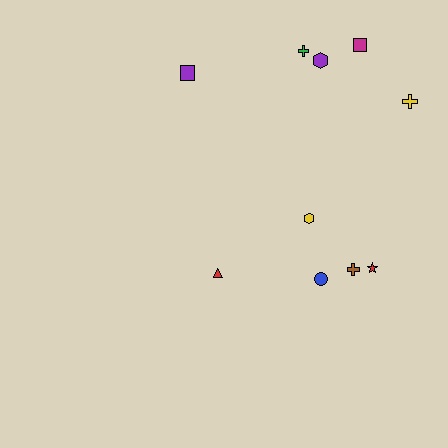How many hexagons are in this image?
There are 2 hexagons.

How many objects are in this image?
There are 10 objects.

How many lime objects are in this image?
There are no lime objects.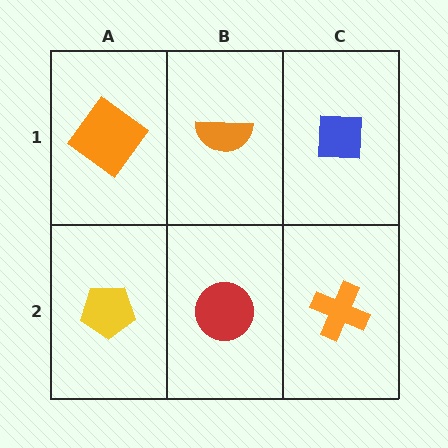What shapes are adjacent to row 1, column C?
An orange cross (row 2, column C), an orange semicircle (row 1, column B).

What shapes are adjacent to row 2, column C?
A blue square (row 1, column C), a red circle (row 2, column B).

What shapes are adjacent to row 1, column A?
A yellow pentagon (row 2, column A), an orange semicircle (row 1, column B).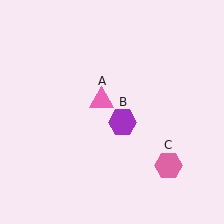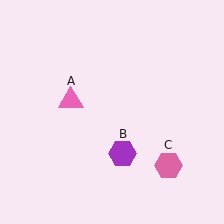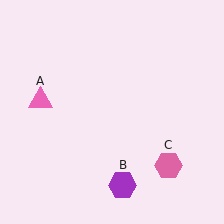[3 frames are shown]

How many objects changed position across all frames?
2 objects changed position: pink triangle (object A), purple hexagon (object B).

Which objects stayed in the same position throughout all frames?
Pink hexagon (object C) remained stationary.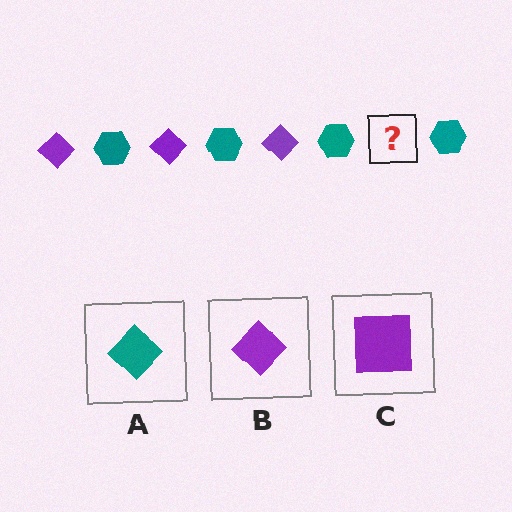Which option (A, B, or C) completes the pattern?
B.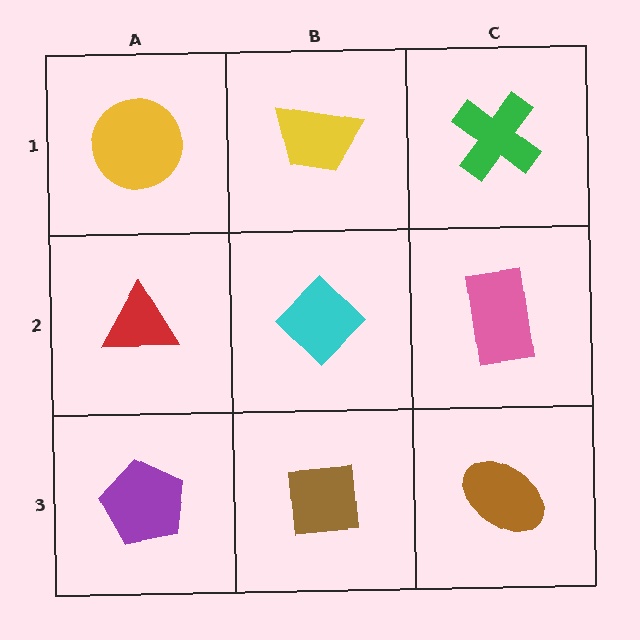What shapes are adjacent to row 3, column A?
A red triangle (row 2, column A), a brown square (row 3, column B).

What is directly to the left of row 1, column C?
A yellow trapezoid.